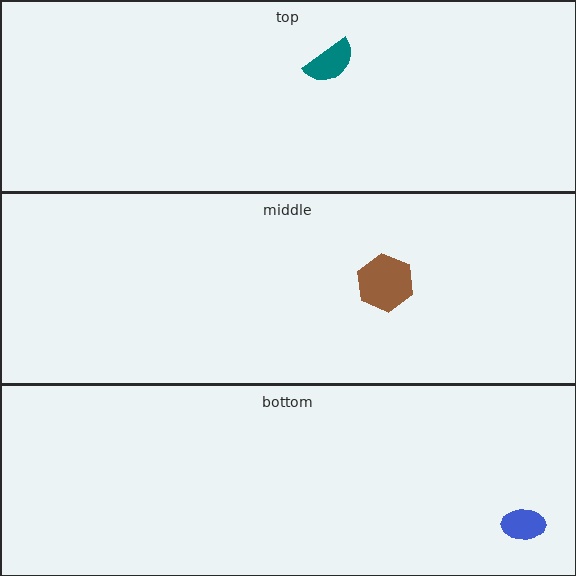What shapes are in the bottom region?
The blue ellipse.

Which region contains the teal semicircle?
The top region.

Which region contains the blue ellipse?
The bottom region.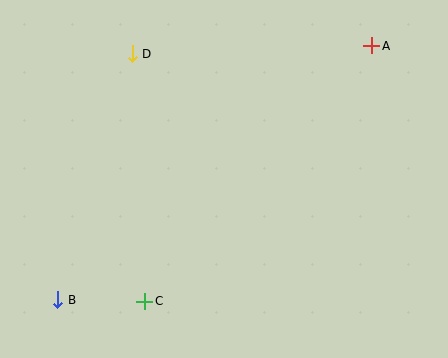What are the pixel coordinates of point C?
Point C is at (145, 301).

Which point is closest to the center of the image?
Point C at (145, 301) is closest to the center.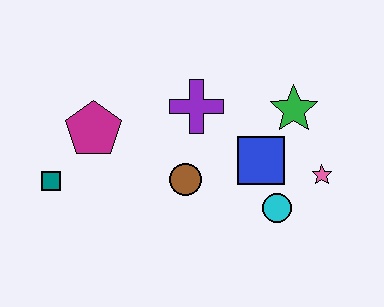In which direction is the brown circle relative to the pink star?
The brown circle is to the left of the pink star.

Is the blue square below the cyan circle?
No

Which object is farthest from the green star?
The teal square is farthest from the green star.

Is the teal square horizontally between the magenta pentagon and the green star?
No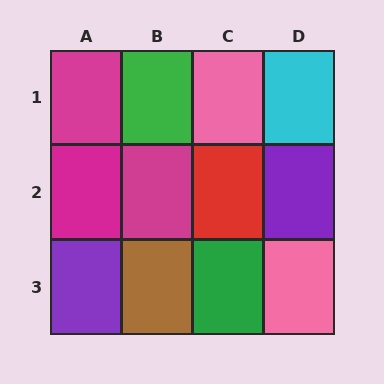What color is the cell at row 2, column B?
Magenta.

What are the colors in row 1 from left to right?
Magenta, green, pink, cyan.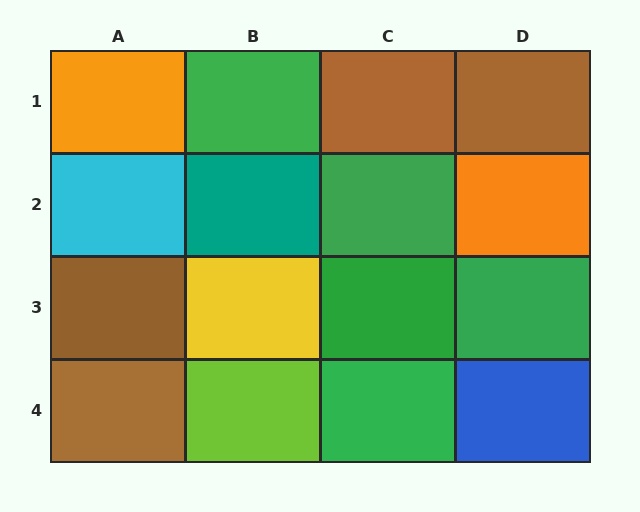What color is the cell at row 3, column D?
Green.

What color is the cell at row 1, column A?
Orange.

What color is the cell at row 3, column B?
Yellow.